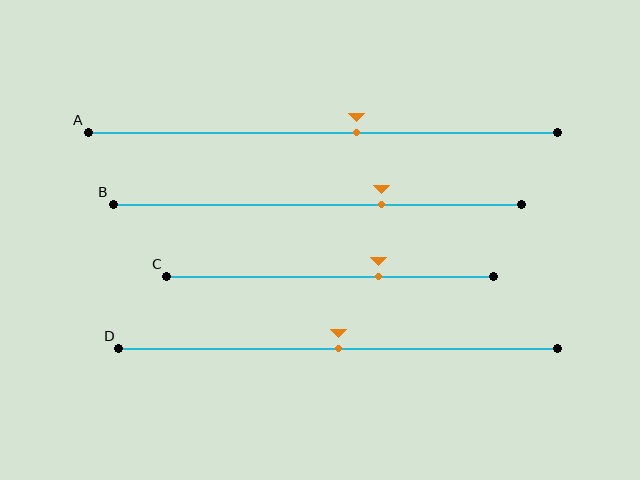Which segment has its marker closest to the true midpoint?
Segment D has its marker closest to the true midpoint.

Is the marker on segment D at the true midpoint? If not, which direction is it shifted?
Yes, the marker on segment D is at the true midpoint.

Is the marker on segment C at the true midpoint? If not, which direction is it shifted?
No, the marker on segment C is shifted to the right by about 15% of the segment length.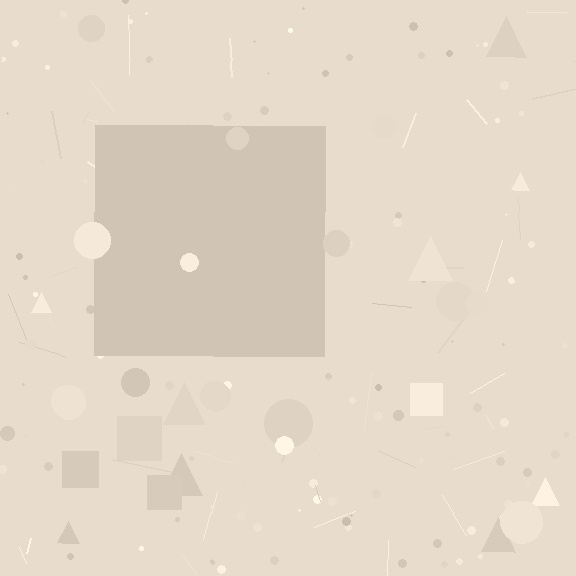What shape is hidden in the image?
A square is hidden in the image.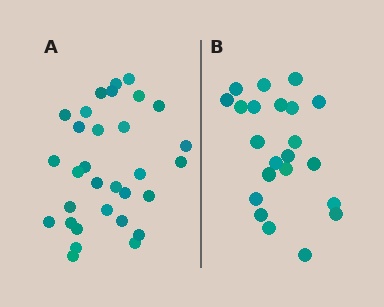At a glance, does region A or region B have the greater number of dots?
Region A (the left region) has more dots.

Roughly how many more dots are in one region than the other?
Region A has roughly 8 or so more dots than region B.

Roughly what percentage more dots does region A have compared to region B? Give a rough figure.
About 40% more.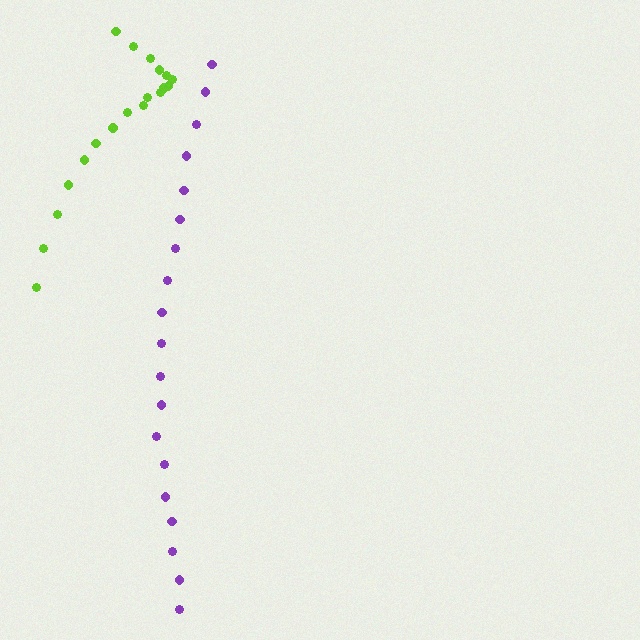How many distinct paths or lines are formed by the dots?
There are 2 distinct paths.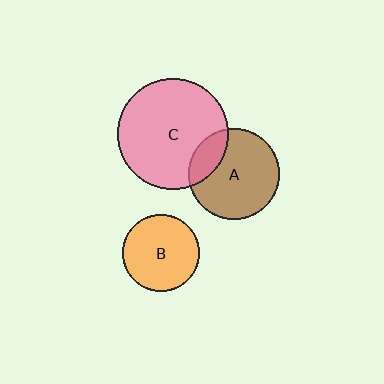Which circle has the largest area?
Circle C (pink).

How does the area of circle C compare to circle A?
Approximately 1.5 times.